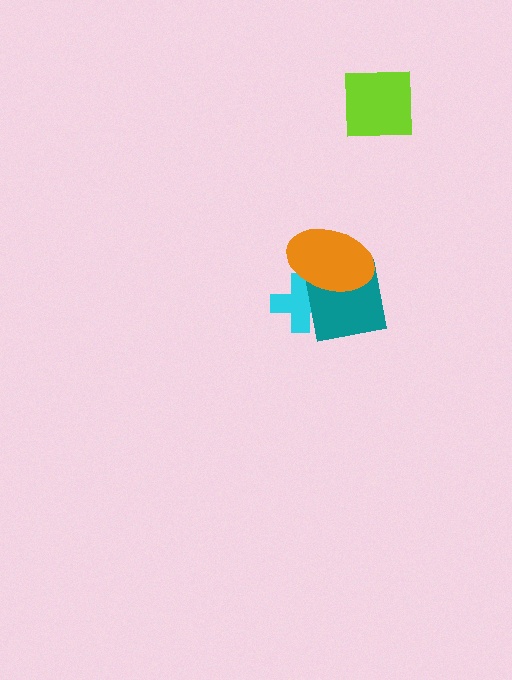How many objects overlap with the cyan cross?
2 objects overlap with the cyan cross.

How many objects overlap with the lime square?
0 objects overlap with the lime square.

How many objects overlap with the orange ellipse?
2 objects overlap with the orange ellipse.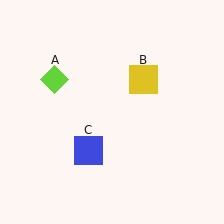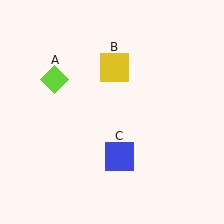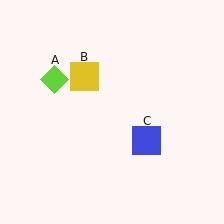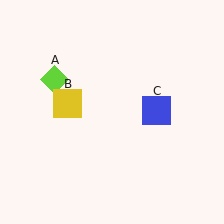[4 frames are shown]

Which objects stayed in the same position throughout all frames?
Lime diamond (object A) remained stationary.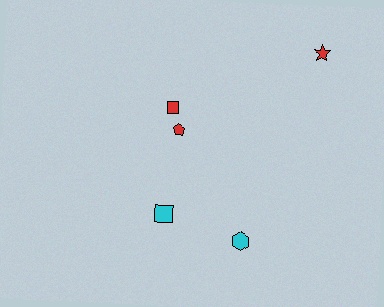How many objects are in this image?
There are 5 objects.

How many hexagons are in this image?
There is 1 hexagon.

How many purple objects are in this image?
There are no purple objects.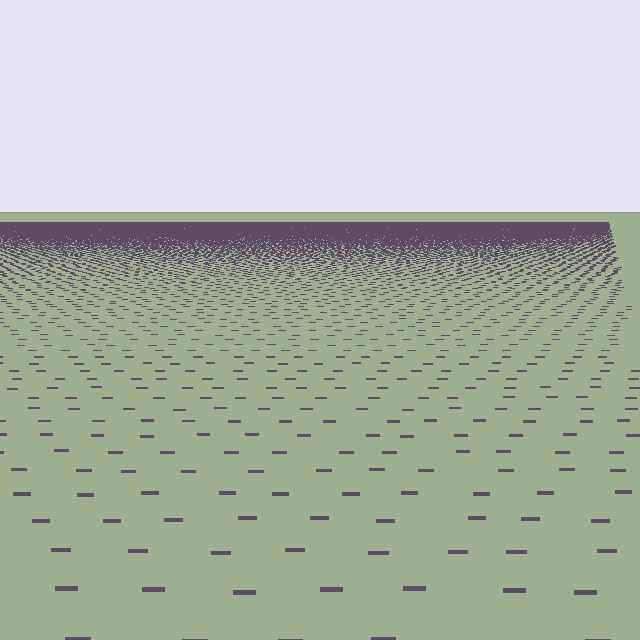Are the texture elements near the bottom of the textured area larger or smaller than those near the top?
Larger. Near the bottom, elements are closer to the viewer and appear at a bigger on-screen size.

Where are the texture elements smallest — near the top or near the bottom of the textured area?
Near the top.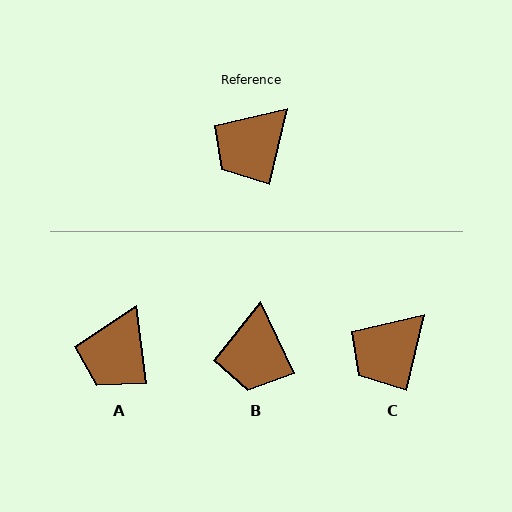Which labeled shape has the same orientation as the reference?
C.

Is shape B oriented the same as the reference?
No, it is off by about 39 degrees.